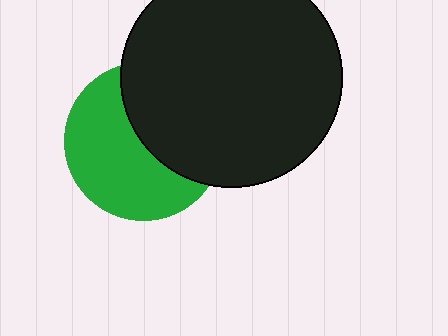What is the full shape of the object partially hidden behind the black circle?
The partially hidden object is a green circle.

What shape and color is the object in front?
The object in front is a black circle.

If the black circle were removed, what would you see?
You would see the complete green circle.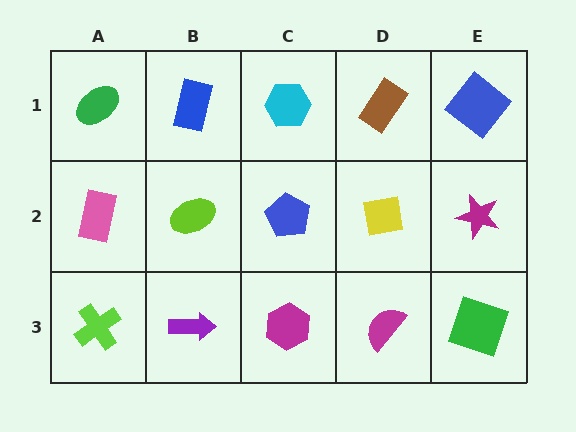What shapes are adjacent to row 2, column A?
A green ellipse (row 1, column A), a lime cross (row 3, column A), a lime ellipse (row 2, column B).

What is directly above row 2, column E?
A blue diamond.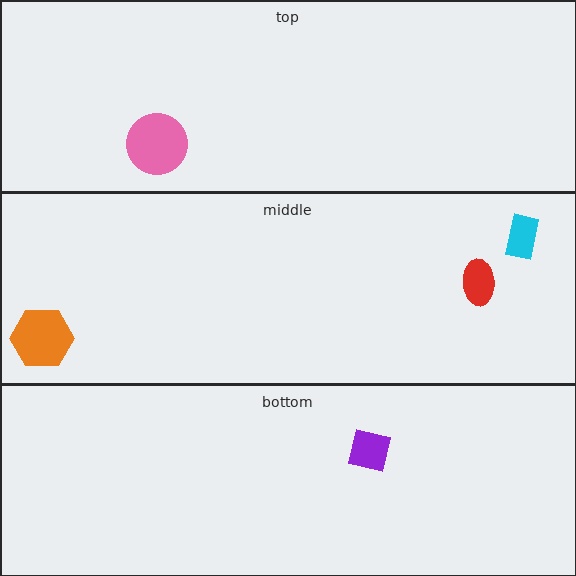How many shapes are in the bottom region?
1.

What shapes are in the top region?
The pink circle.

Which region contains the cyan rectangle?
The middle region.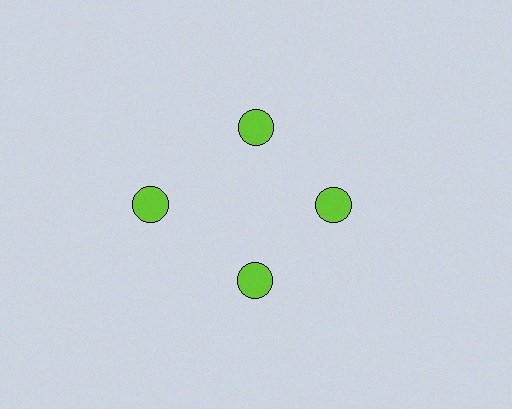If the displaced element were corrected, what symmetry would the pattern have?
It would have 4-fold rotational symmetry — the pattern would map onto itself every 90 degrees.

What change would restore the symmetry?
The symmetry would be restored by moving it inward, back onto the ring so that all 4 circles sit at equal angles and equal distance from the center.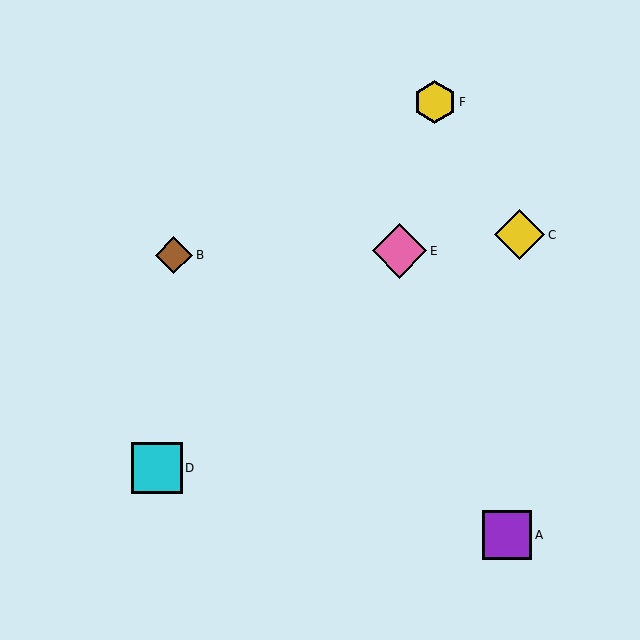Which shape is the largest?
The pink diamond (labeled E) is the largest.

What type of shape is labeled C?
Shape C is a yellow diamond.